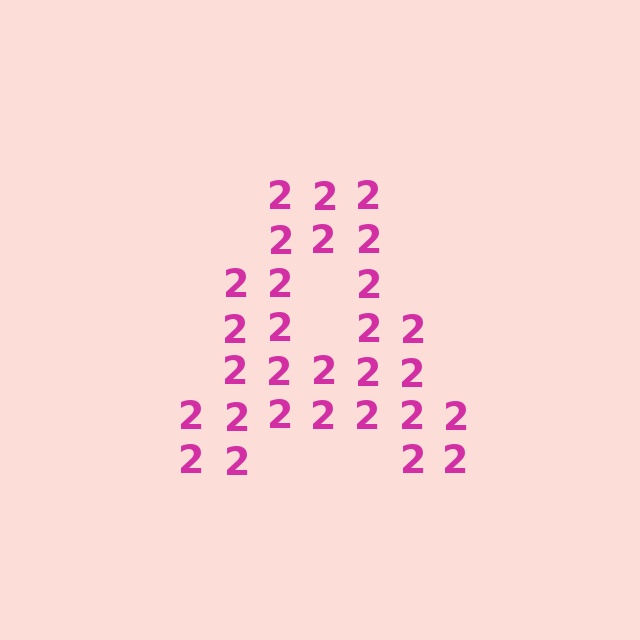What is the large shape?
The large shape is the letter A.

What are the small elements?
The small elements are digit 2's.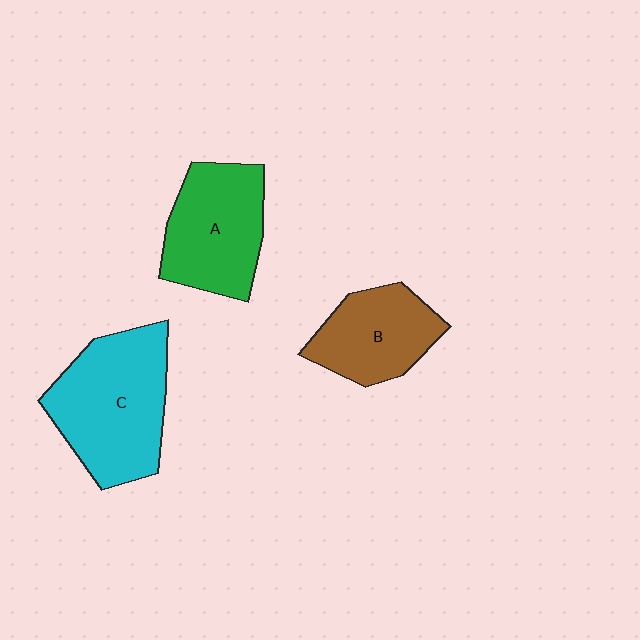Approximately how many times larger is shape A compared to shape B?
Approximately 1.2 times.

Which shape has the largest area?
Shape C (cyan).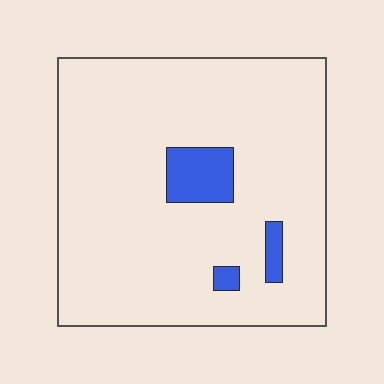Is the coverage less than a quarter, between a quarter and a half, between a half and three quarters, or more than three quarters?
Less than a quarter.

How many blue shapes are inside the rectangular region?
3.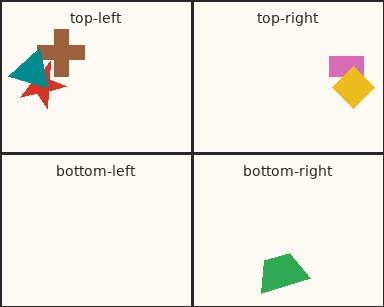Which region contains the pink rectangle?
The top-right region.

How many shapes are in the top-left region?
3.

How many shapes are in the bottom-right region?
1.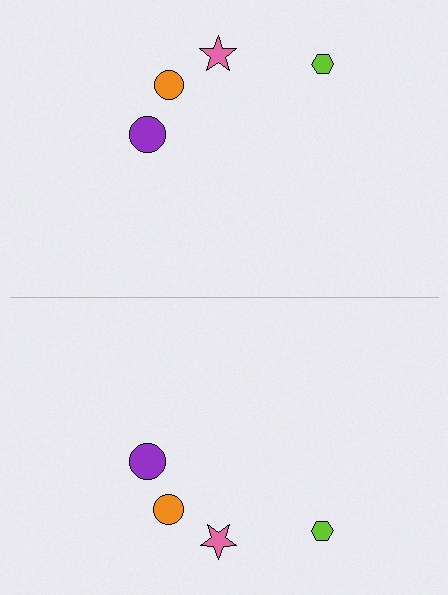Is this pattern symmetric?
Yes, this pattern has bilateral (reflection) symmetry.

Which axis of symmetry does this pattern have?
The pattern has a horizontal axis of symmetry running through the center of the image.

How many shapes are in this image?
There are 8 shapes in this image.